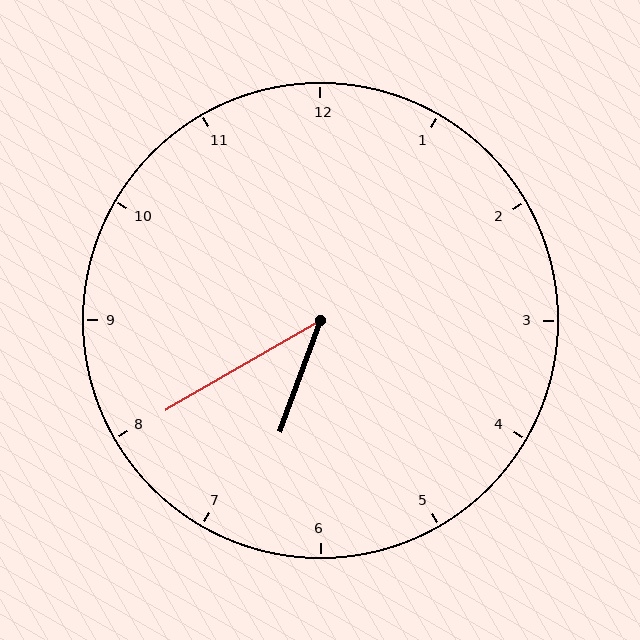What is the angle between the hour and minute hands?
Approximately 40 degrees.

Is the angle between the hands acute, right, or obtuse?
It is acute.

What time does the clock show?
6:40.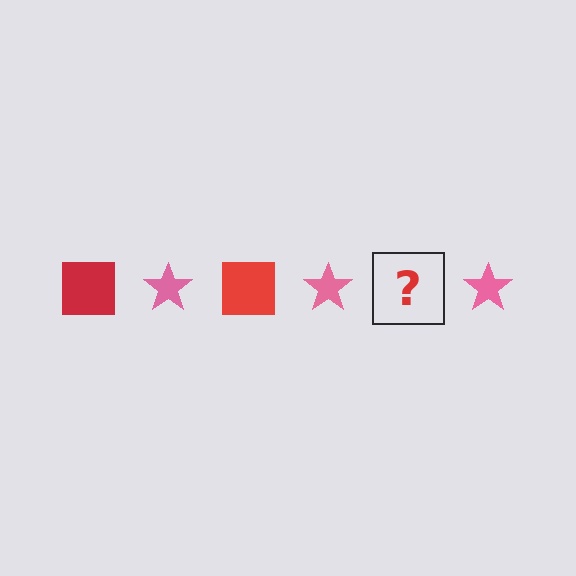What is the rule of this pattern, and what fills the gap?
The rule is that the pattern alternates between red square and pink star. The gap should be filled with a red square.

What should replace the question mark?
The question mark should be replaced with a red square.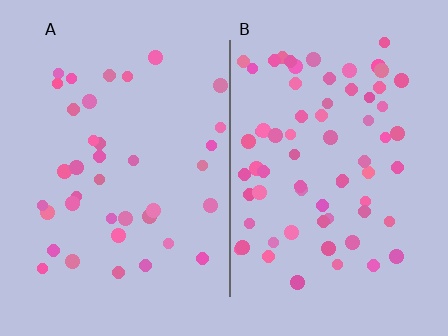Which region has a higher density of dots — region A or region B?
B (the right).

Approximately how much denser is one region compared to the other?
Approximately 1.8× — region B over region A.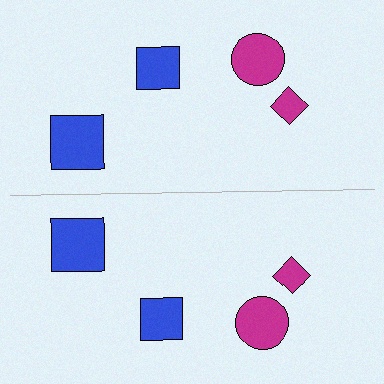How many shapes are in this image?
There are 8 shapes in this image.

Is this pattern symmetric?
Yes, this pattern has bilateral (reflection) symmetry.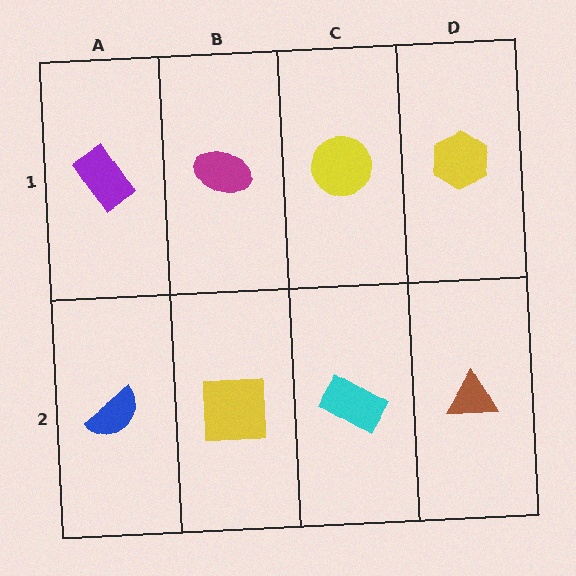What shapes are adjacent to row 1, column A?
A blue semicircle (row 2, column A), a magenta ellipse (row 1, column B).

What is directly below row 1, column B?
A yellow square.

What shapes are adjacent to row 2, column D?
A yellow hexagon (row 1, column D), a cyan rectangle (row 2, column C).